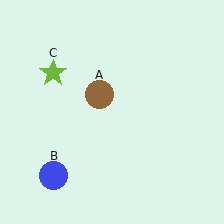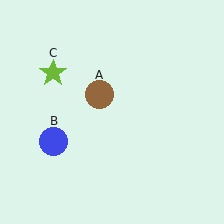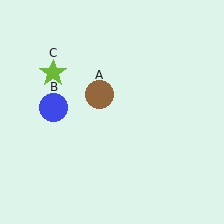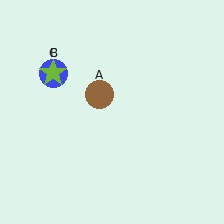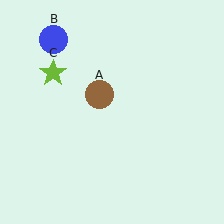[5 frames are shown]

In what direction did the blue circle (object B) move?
The blue circle (object B) moved up.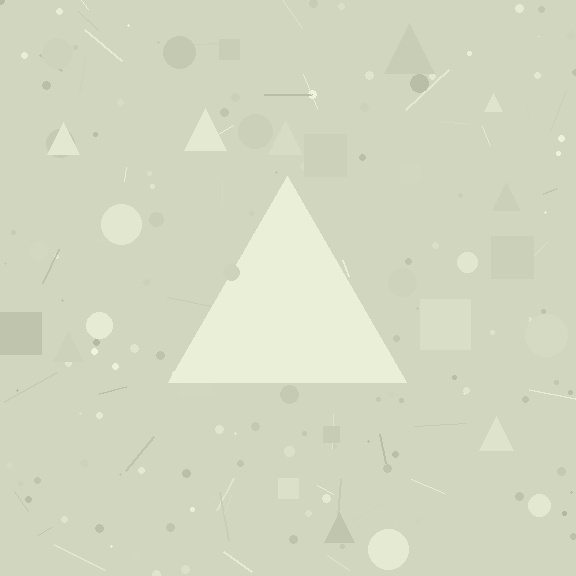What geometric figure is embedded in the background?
A triangle is embedded in the background.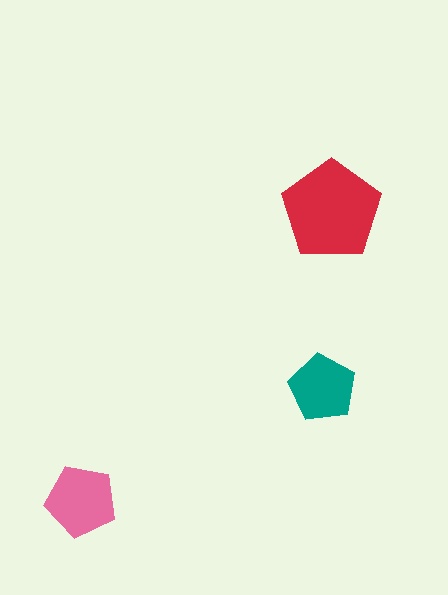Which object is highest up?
The red pentagon is topmost.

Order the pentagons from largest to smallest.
the red one, the pink one, the teal one.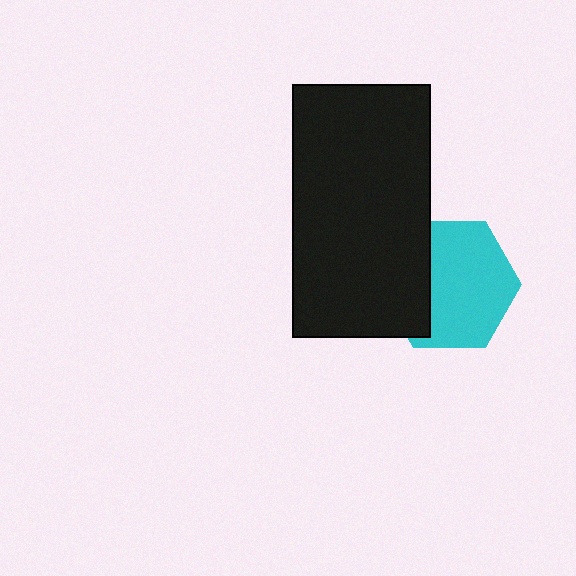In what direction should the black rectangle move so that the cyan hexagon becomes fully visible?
The black rectangle should move left. That is the shortest direction to clear the overlap and leave the cyan hexagon fully visible.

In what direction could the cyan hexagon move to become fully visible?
The cyan hexagon could move right. That would shift it out from behind the black rectangle entirely.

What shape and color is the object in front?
The object in front is a black rectangle.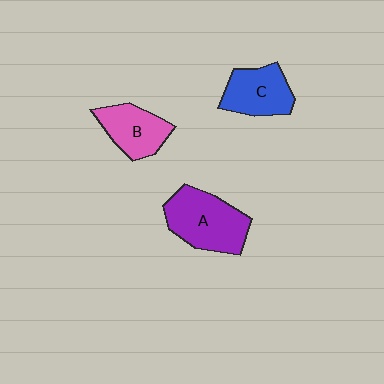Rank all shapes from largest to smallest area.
From largest to smallest: A (purple), C (blue), B (pink).